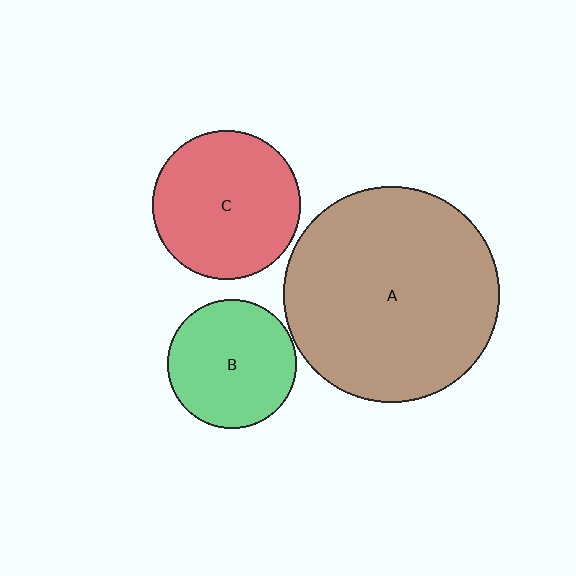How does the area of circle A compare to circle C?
Approximately 2.1 times.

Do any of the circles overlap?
No, none of the circles overlap.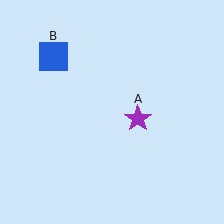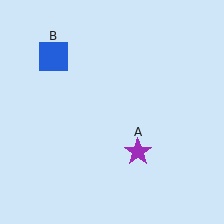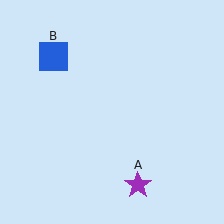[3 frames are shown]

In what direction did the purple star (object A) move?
The purple star (object A) moved down.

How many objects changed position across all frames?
1 object changed position: purple star (object A).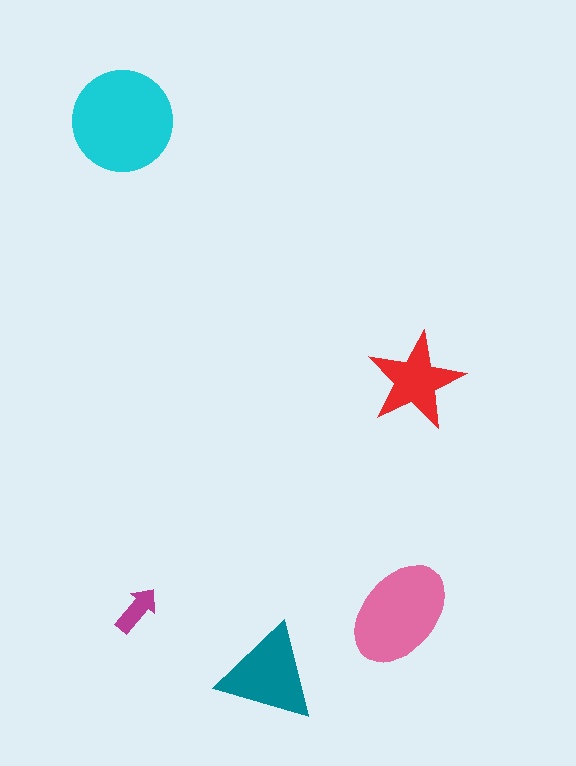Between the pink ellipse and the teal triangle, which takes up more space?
The pink ellipse.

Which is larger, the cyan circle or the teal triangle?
The cyan circle.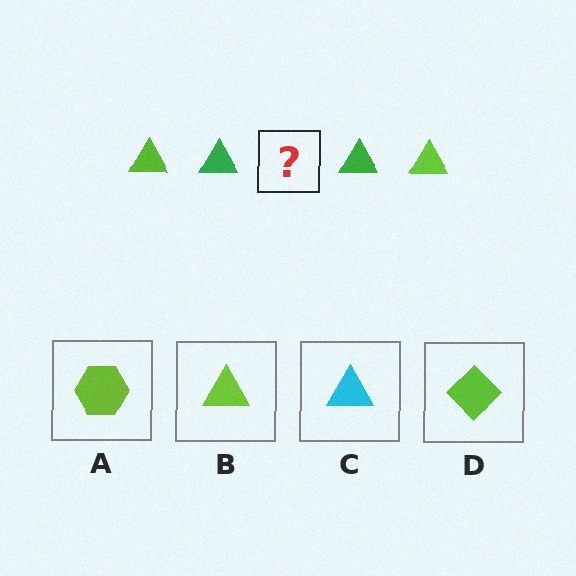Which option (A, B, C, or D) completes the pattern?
B.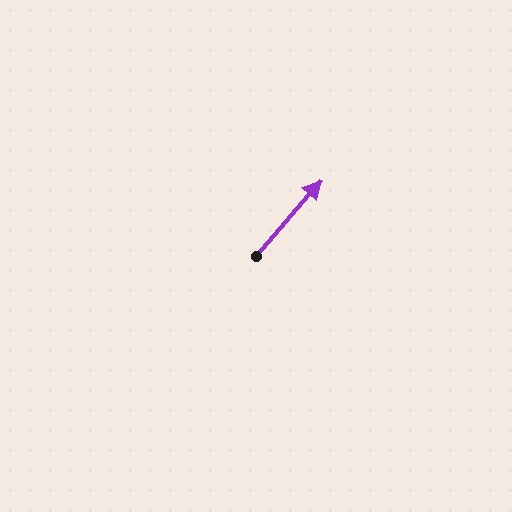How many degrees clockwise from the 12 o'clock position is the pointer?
Approximately 41 degrees.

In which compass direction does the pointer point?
Northeast.